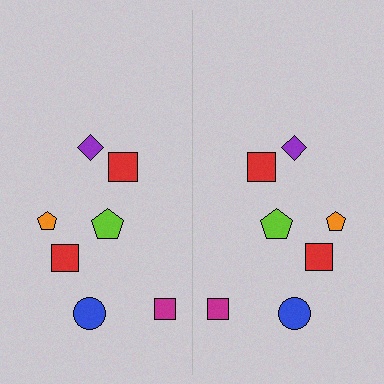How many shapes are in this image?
There are 14 shapes in this image.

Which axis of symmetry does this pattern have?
The pattern has a vertical axis of symmetry running through the center of the image.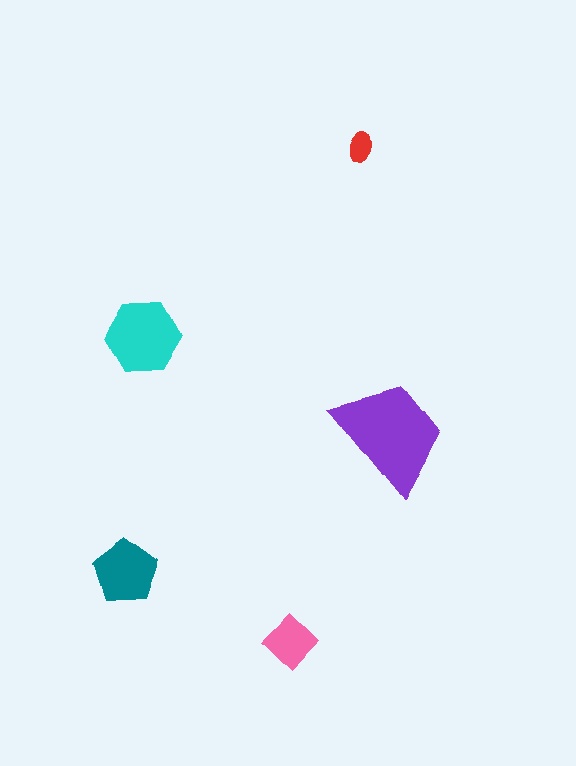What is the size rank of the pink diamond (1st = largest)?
4th.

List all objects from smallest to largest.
The red ellipse, the pink diamond, the teal pentagon, the cyan hexagon, the purple trapezoid.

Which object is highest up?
The red ellipse is topmost.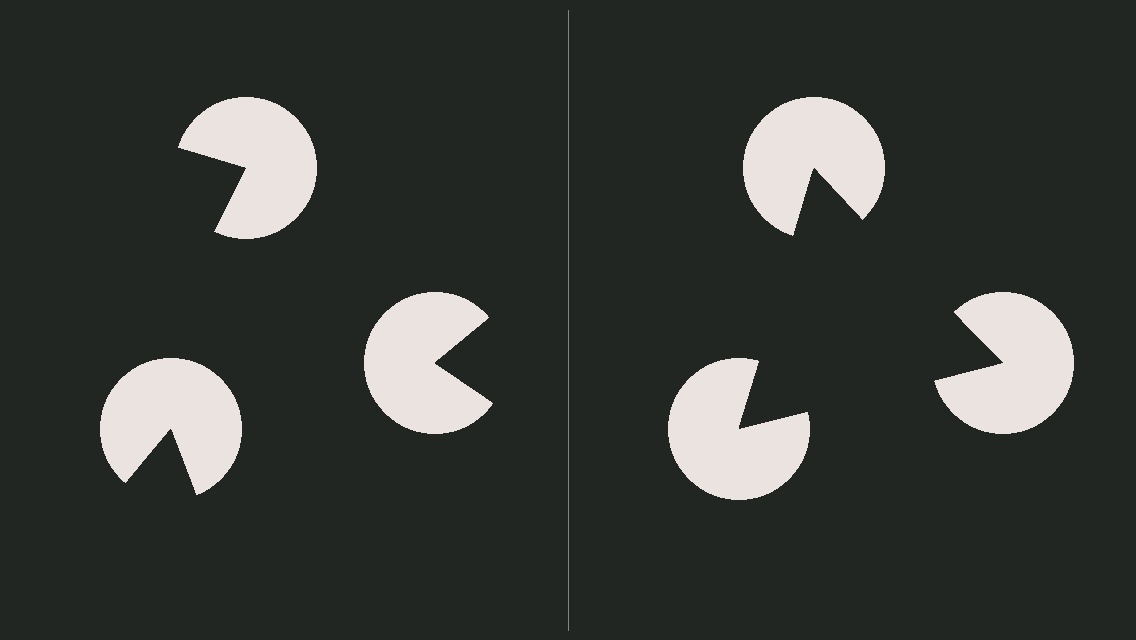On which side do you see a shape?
An illusory triangle appears on the right side. On the left side the wedge cuts are rotated, so no coherent shape forms.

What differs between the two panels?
The pac-man discs are positioned identically on both sides; only the wedge orientations differ. On the right they align to a triangle; on the left they are misaligned.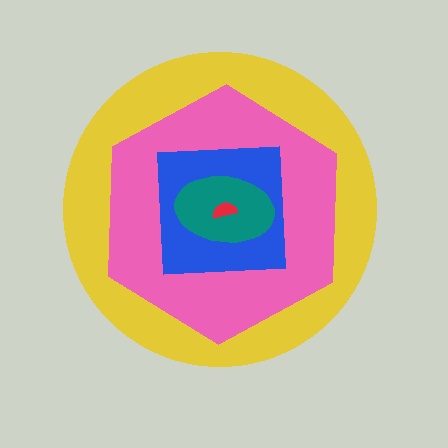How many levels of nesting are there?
5.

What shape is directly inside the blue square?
The teal ellipse.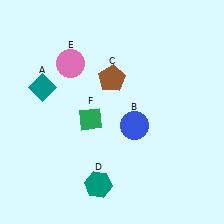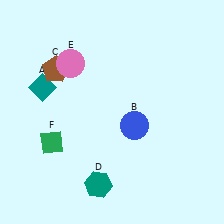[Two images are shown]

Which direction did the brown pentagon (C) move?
The brown pentagon (C) moved left.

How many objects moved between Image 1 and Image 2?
2 objects moved between the two images.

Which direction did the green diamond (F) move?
The green diamond (F) moved left.